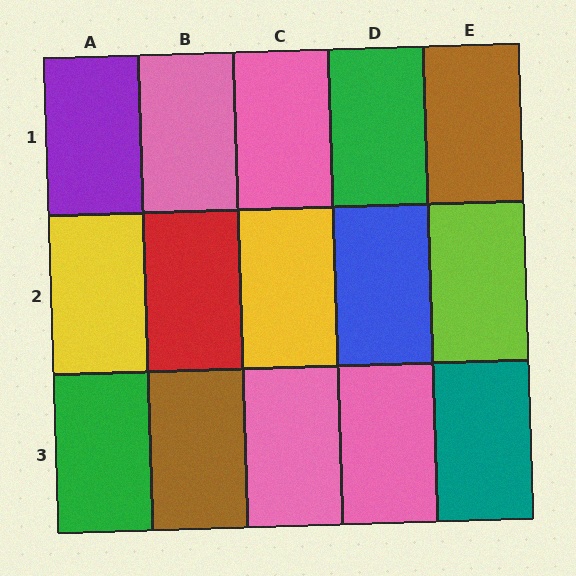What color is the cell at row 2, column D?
Blue.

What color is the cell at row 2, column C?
Yellow.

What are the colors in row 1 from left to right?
Purple, pink, pink, green, brown.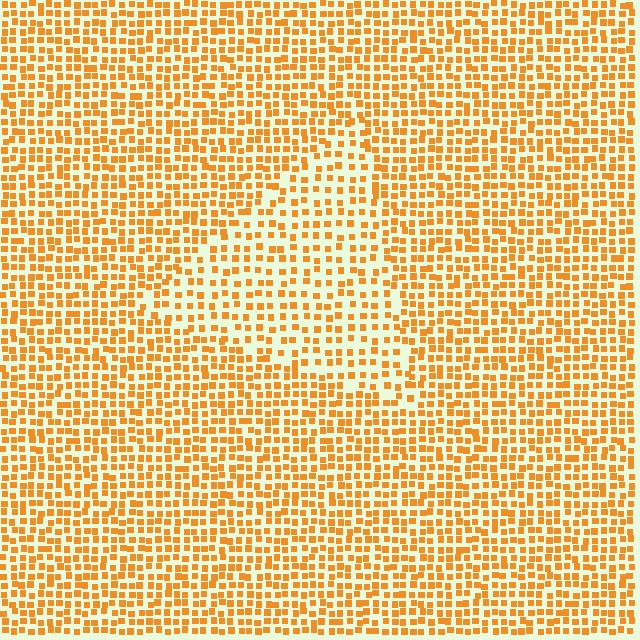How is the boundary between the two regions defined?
The boundary is defined by a change in element density (approximately 1.6x ratio). All elements are the same color, size, and shape.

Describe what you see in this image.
The image contains small orange elements arranged at two different densities. A triangle-shaped region is visible where the elements are less densely packed than the surrounding area.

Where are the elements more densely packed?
The elements are more densely packed outside the triangle boundary.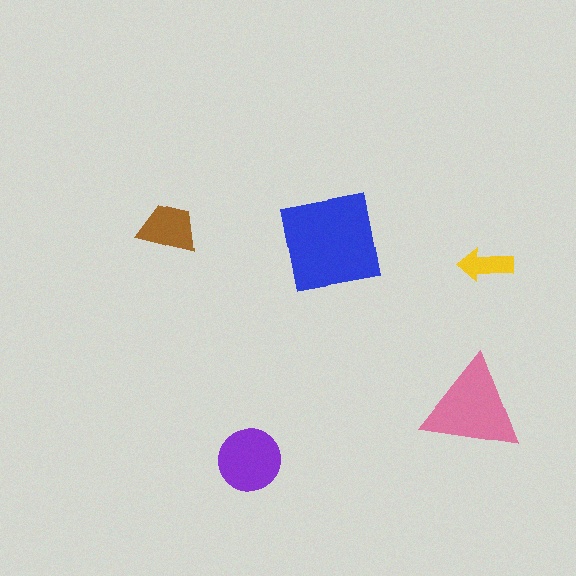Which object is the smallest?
The yellow arrow.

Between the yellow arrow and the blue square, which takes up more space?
The blue square.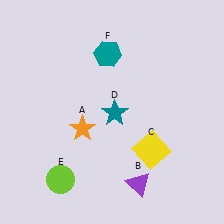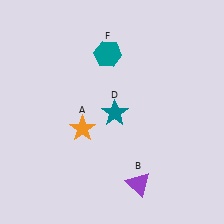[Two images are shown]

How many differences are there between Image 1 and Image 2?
There are 2 differences between the two images.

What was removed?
The yellow square (C), the lime circle (E) were removed in Image 2.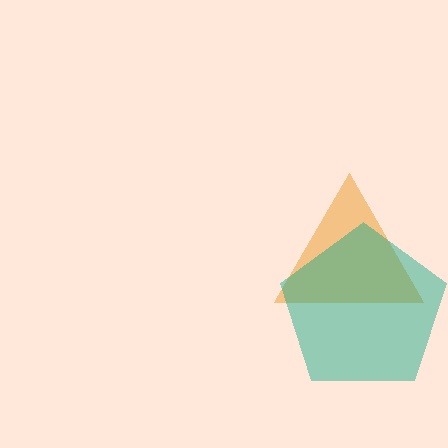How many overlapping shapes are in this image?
There are 2 overlapping shapes in the image.